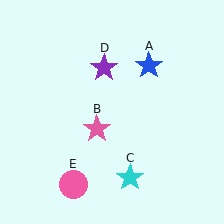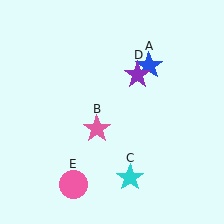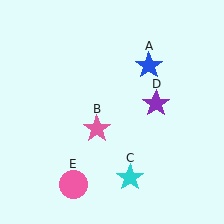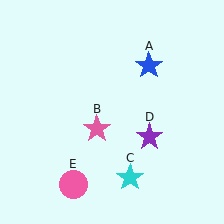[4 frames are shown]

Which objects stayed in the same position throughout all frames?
Blue star (object A) and pink star (object B) and cyan star (object C) and pink circle (object E) remained stationary.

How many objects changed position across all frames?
1 object changed position: purple star (object D).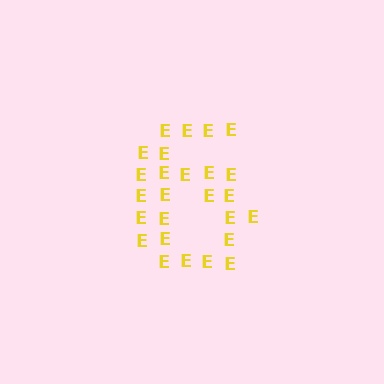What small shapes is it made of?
It is made of small letter E's.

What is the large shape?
The large shape is the digit 6.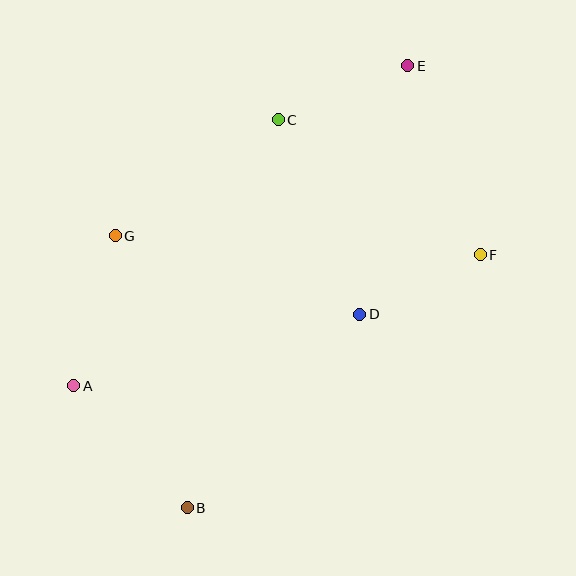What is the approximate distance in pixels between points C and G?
The distance between C and G is approximately 200 pixels.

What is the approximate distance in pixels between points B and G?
The distance between B and G is approximately 281 pixels.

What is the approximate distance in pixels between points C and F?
The distance between C and F is approximately 243 pixels.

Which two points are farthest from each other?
Points B and E are farthest from each other.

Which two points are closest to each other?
Points D and F are closest to each other.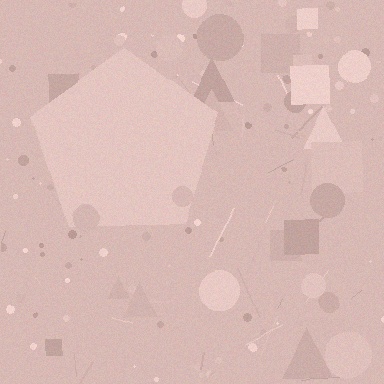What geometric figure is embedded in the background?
A pentagon is embedded in the background.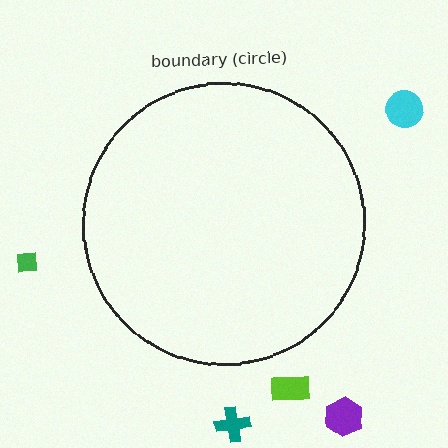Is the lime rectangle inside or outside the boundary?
Outside.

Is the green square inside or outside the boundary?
Outside.